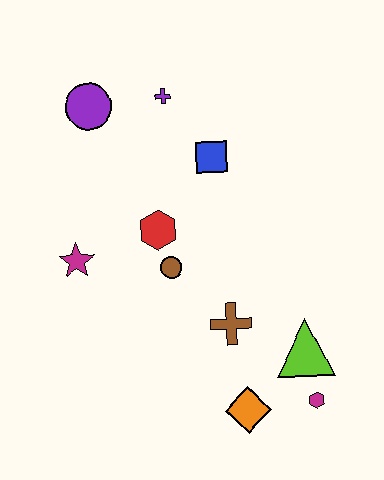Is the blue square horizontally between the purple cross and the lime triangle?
Yes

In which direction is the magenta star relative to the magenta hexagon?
The magenta star is to the left of the magenta hexagon.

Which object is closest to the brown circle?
The red hexagon is closest to the brown circle.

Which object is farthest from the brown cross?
The purple circle is farthest from the brown cross.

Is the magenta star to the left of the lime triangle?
Yes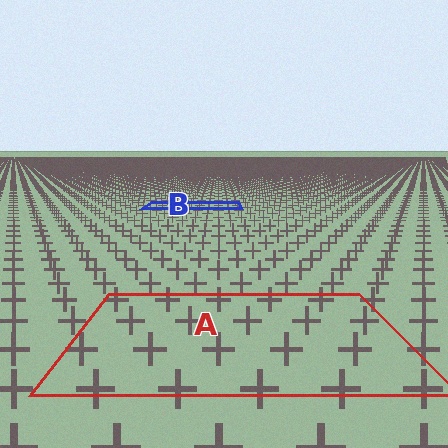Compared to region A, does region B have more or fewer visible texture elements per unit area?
Region B has more texture elements per unit area — they are packed more densely because it is farther away.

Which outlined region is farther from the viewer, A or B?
Region B is farther from the viewer — the texture elements inside it appear smaller and more densely packed.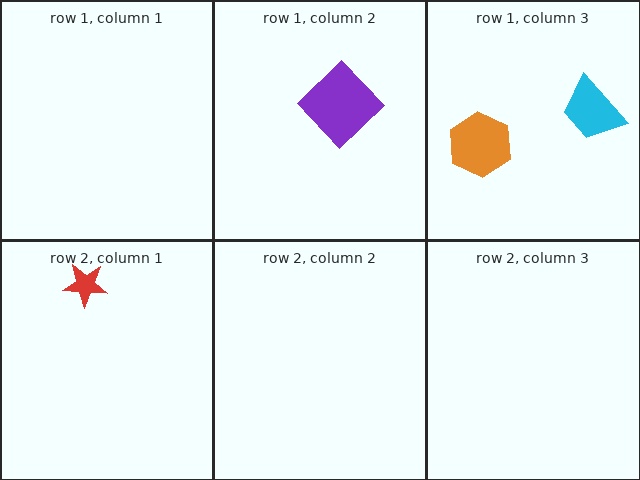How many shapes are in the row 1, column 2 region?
1.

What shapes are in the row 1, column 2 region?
The purple diamond.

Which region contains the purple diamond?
The row 1, column 2 region.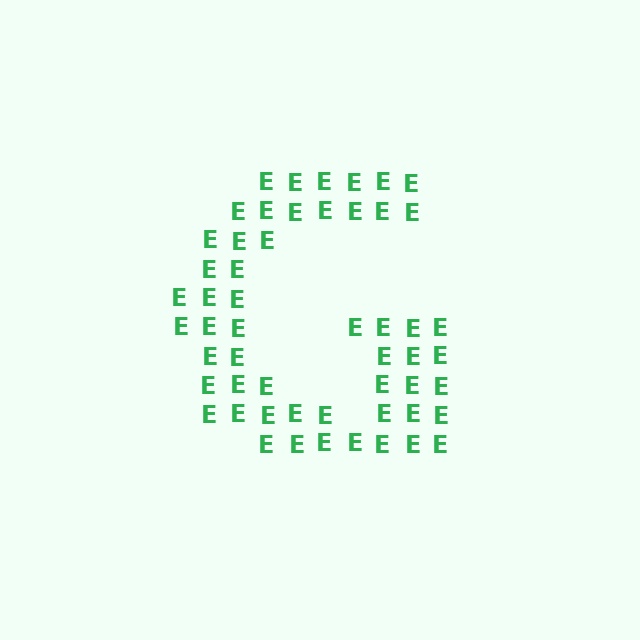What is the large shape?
The large shape is the letter G.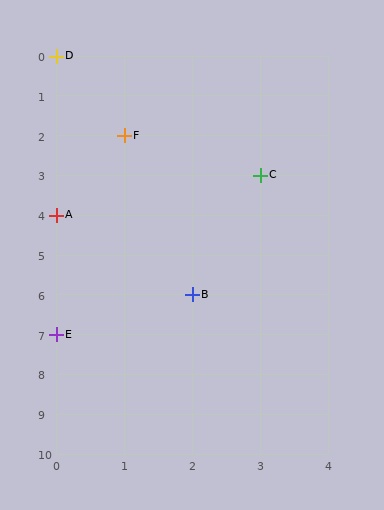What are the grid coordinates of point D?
Point D is at grid coordinates (0, 0).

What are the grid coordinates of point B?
Point B is at grid coordinates (2, 6).